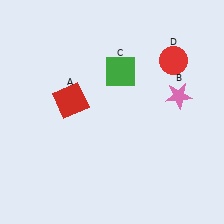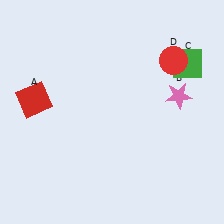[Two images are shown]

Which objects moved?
The objects that moved are: the red square (A), the green square (C).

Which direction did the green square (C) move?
The green square (C) moved right.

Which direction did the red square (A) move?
The red square (A) moved left.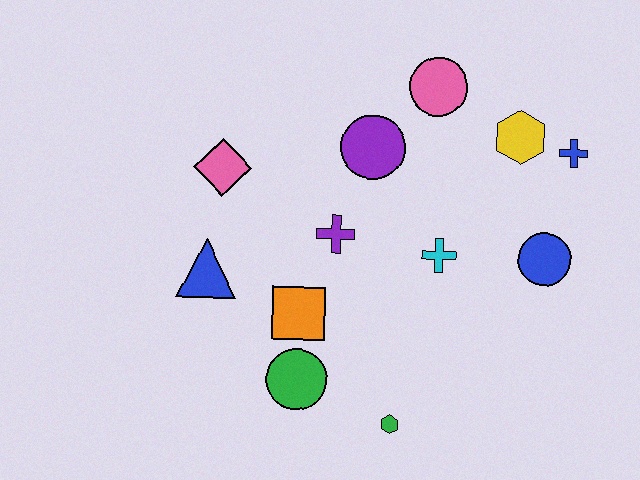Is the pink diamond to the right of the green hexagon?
No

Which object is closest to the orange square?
The green circle is closest to the orange square.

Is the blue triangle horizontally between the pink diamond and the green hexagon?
No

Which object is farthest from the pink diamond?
The blue cross is farthest from the pink diamond.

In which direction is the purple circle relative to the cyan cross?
The purple circle is above the cyan cross.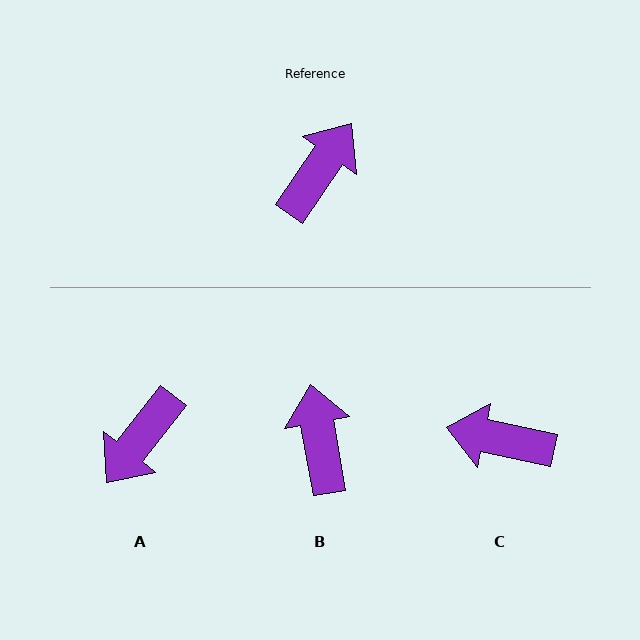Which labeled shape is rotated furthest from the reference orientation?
A, about 177 degrees away.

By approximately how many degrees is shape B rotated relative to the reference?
Approximately 45 degrees counter-clockwise.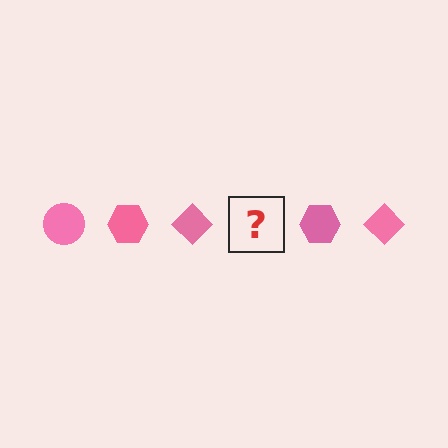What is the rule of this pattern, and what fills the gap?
The rule is that the pattern cycles through circle, hexagon, diamond shapes in pink. The gap should be filled with a pink circle.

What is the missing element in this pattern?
The missing element is a pink circle.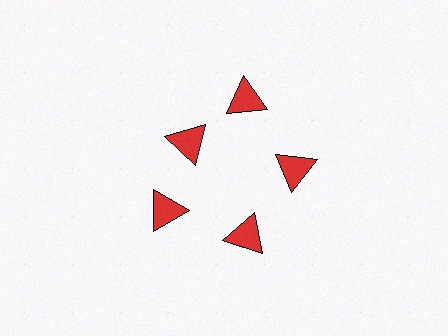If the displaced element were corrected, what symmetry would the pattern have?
It would have 5-fold rotational symmetry — the pattern would map onto itself every 72 degrees.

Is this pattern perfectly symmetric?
No. The 5 red triangles are arranged in a ring, but one element near the 10 o'clock position is pulled inward toward the center, breaking the 5-fold rotational symmetry.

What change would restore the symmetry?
The symmetry would be restored by moving it outward, back onto the ring so that all 5 triangles sit at equal angles and equal distance from the center.